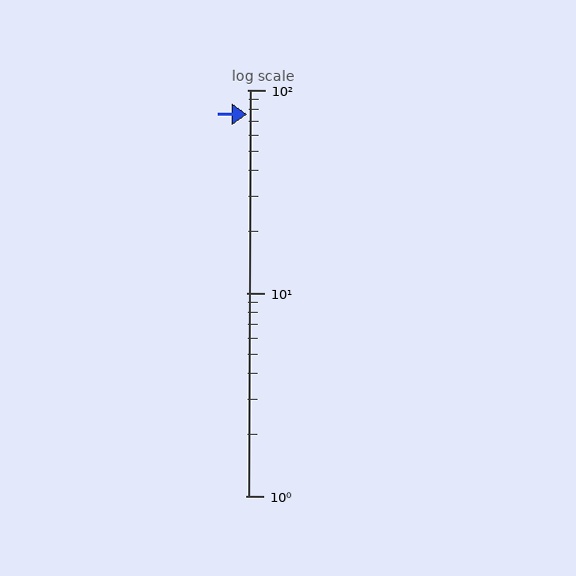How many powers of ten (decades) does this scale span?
The scale spans 2 decades, from 1 to 100.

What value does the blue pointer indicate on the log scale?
The pointer indicates approximately 76.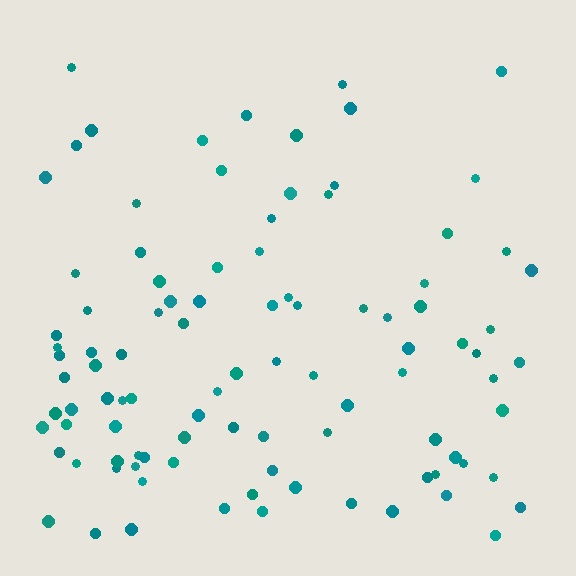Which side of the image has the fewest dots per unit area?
The top.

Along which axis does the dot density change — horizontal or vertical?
Vertical.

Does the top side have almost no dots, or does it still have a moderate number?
Still a moderate number, just noticeably fewer than the bottom.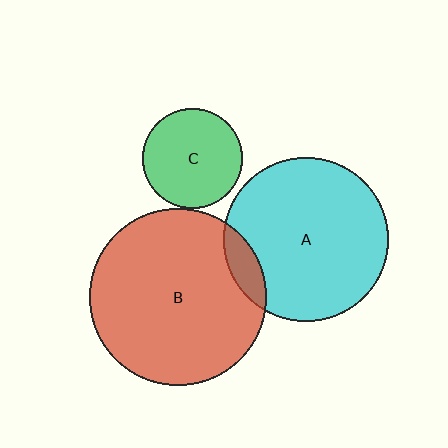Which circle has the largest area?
Circle B (red).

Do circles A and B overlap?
Yes.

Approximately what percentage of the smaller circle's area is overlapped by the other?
Approximately 10%.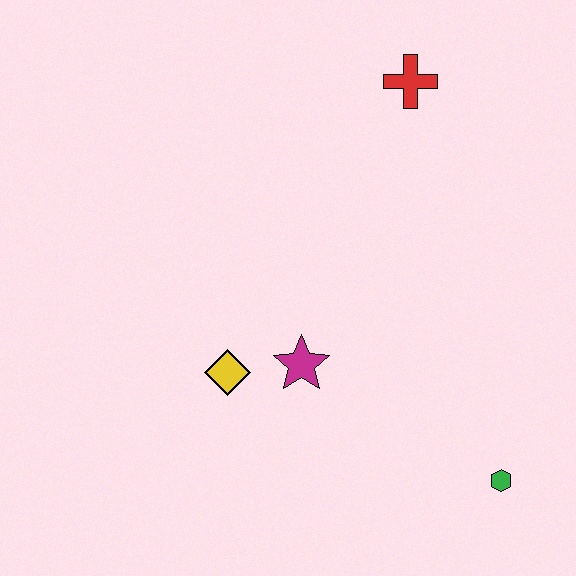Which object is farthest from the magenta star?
The red cross is farthest from the magenta star.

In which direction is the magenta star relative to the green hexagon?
The magenta star is to the left of the green hexagon.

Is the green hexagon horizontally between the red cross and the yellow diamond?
No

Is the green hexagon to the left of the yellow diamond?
No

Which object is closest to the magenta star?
The yellow diamond is closest to the magenta star.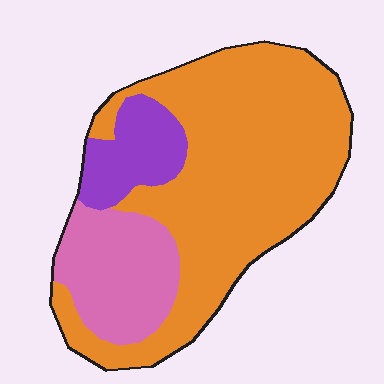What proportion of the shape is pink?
Pink covers roughly 20% of the shape.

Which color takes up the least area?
Purple, at roughly 10%.